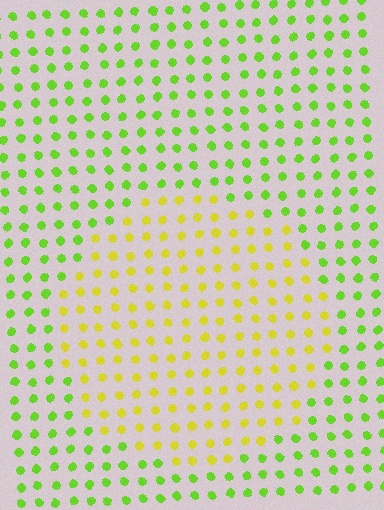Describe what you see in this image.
The image is filled with small lime elements in a uniform arrangement. A circle-shaped region is visible where the elements are tinted to a slightly different hue, forming a subtle color boundary.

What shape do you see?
I see a circle.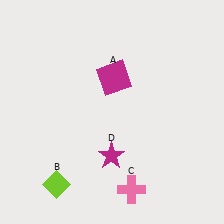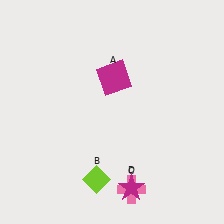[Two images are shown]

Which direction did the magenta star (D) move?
The magenta star (D) moved down.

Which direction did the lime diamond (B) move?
The lime diamond (B) moved right.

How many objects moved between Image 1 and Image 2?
2 objects moved between the two images.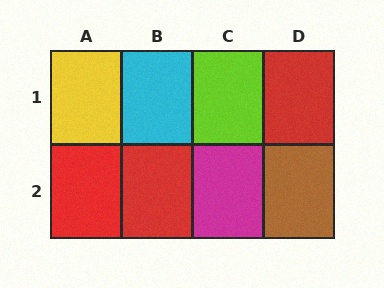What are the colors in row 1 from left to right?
Yellow, cyan, lime, red.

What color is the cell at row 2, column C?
Magenta.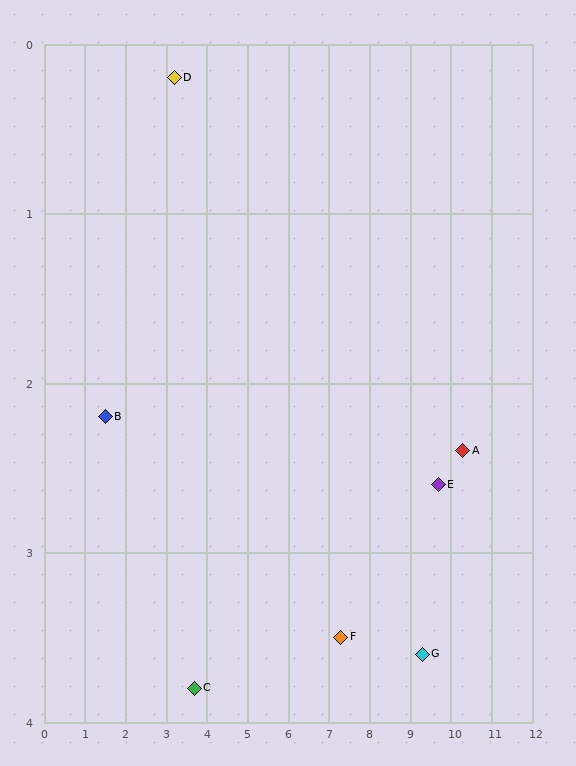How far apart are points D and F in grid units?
Points D and F are about 5.3 grid units apart.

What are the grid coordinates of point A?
Point A is at approximately (10.3, 2.4).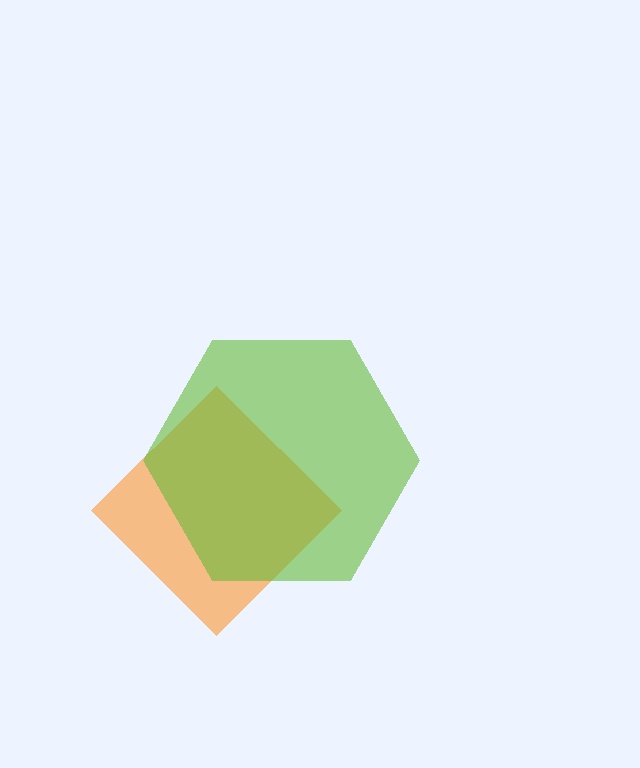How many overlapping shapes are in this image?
There are 2 overlapping shapes in the image.